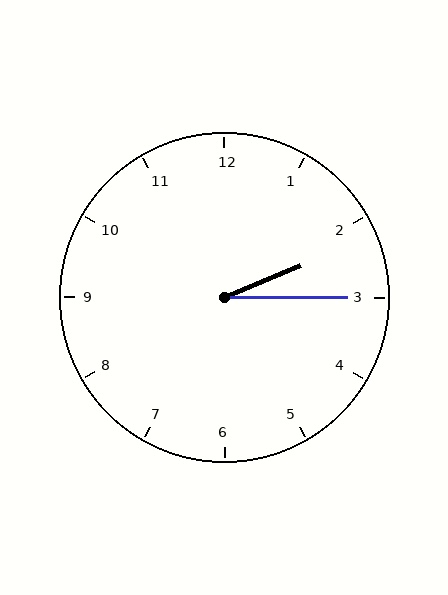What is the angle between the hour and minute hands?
Approximately 22 degrees.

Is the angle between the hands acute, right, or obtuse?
It is acute.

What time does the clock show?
2:15.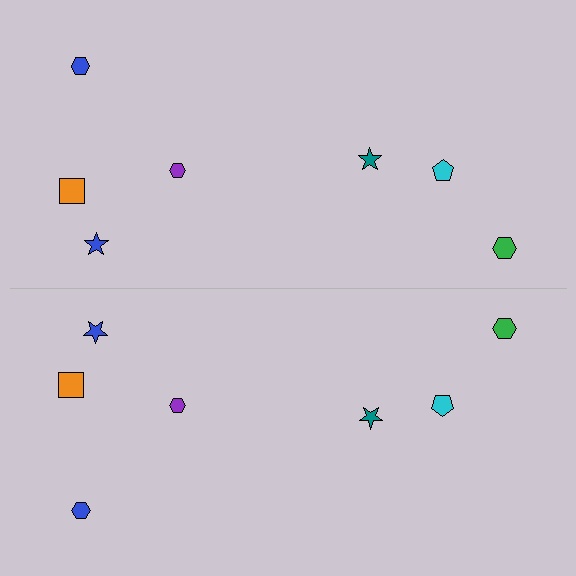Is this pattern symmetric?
Yes, this pattern has bilateral (reflection) symmetry.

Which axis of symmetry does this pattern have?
The pattern has a horizontal axis of symmetry running through the center of the image.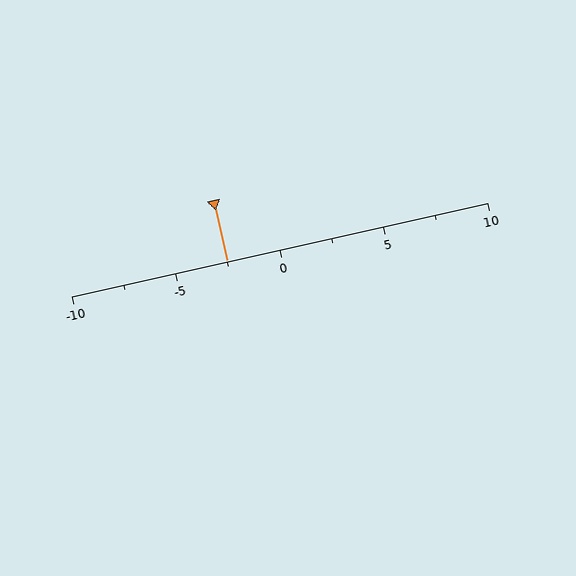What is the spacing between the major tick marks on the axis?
The major ticks are spaced 5 apart.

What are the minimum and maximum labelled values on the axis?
The axis runs from -10 to 10.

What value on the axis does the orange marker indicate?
The marker indicates approximately -2.5.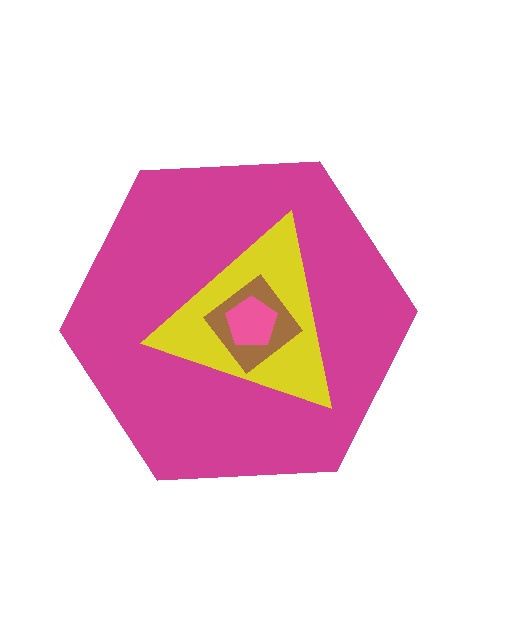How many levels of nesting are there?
4.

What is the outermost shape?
The magenta hexagon.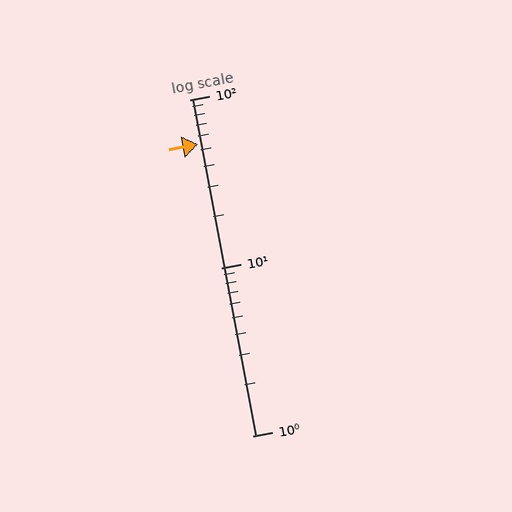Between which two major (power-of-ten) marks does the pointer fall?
The pointer is between 10 and 100.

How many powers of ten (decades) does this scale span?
The scale spans 2 decades, from 1 to 100.